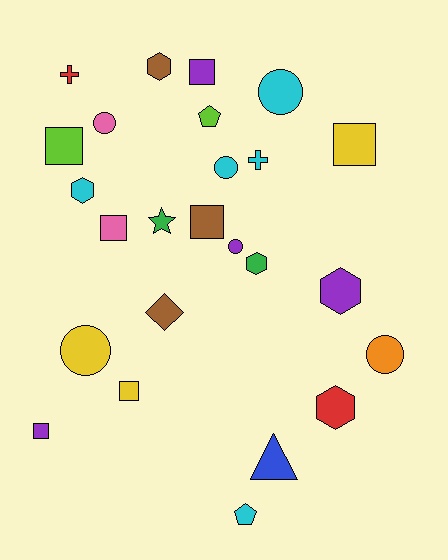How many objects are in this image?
There are 25 objects.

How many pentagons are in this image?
There are 2 pentagons.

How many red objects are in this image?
There are 2 red objects.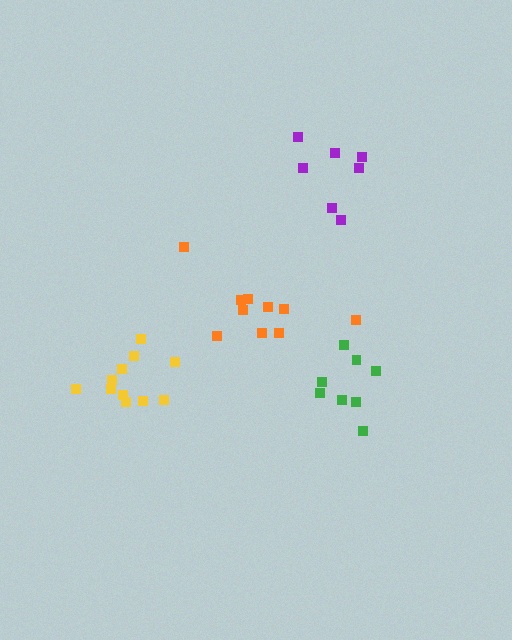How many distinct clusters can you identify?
There are 4 distinct clusters.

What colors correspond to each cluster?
The clusters are colored: green, yellow, purple, orange.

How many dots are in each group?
Group 1: 8 dots, Group 2: 11 dots, Group 3: 7 dots, Group 4: 10 dots (36 total).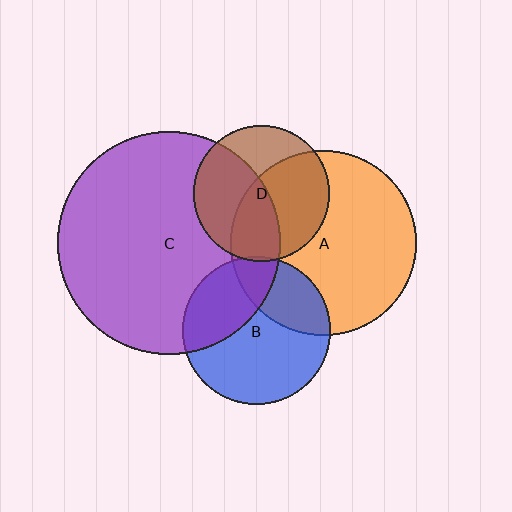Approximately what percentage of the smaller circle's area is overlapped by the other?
Approximately 55%.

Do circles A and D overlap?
Yes.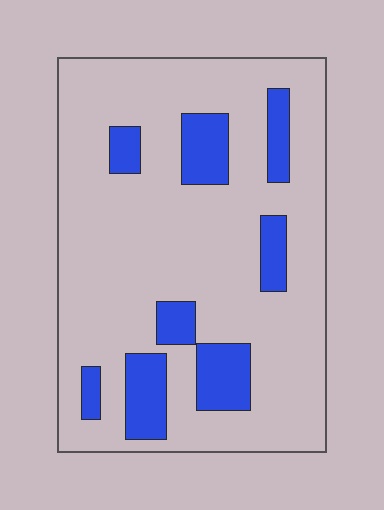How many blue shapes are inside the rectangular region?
8.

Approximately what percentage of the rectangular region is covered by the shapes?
Approximately 20%.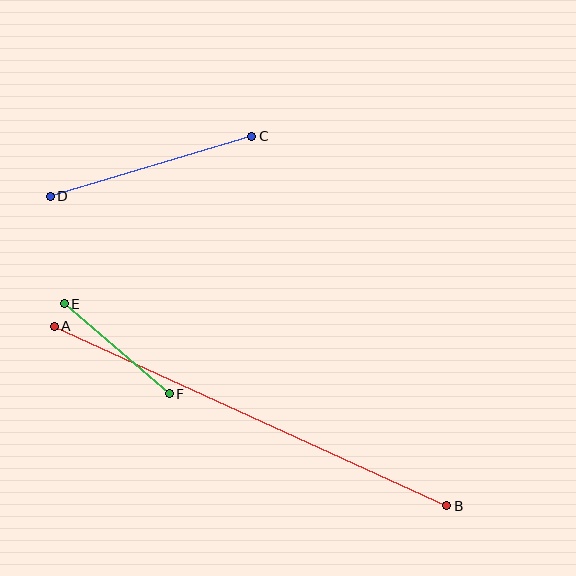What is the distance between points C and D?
The distance is approximately 210 pixels.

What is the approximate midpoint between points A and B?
The midpoint is at approximately (250, 416) pixels.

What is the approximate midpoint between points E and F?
The midpoint is at approximately (117, 349) pixels.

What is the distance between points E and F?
The distance is approximately 138 pixels.